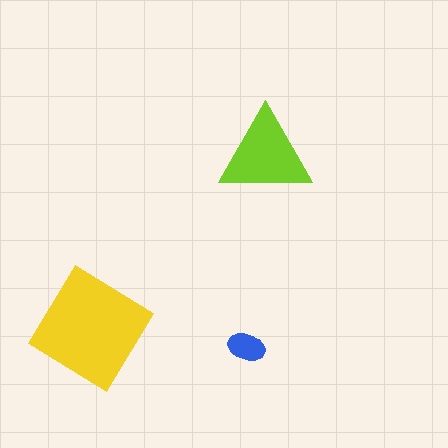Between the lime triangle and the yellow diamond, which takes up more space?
The yellow diamond.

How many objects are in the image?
There are 3 objects in the image.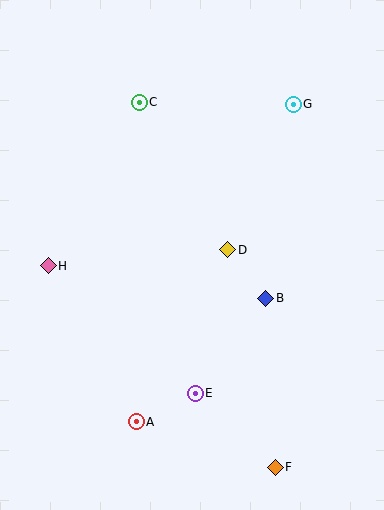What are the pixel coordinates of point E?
Point E is at (195, 393).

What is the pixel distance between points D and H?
The distance between D and H is 180 pixels.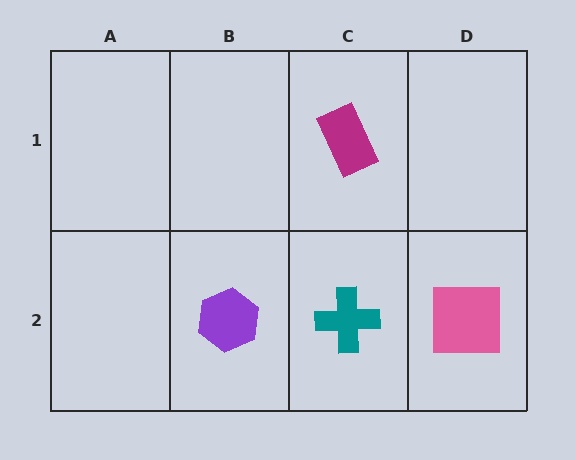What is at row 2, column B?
A purple hexagon.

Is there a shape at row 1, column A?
No, that cell is empty.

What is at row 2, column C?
A teal cross.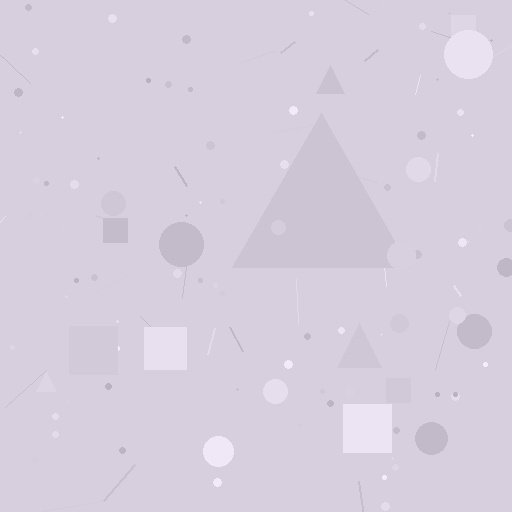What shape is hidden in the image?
A triangle is hidden in the image.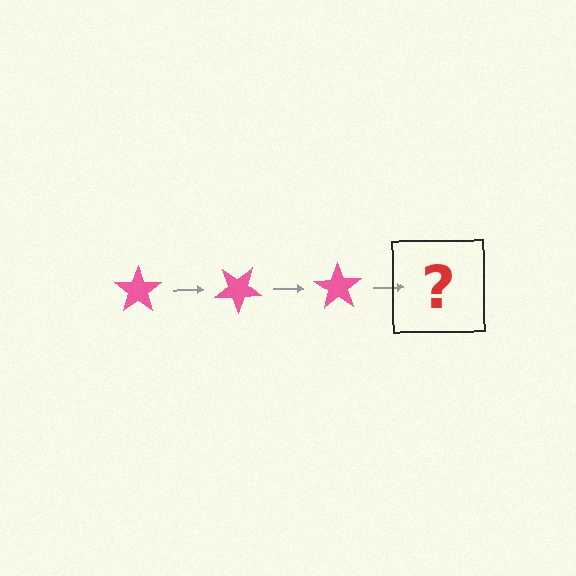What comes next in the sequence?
The next element should be a pink star rotated 105 degrees.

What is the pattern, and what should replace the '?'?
The pattern is that the star rotates 35 degrees each step. The '?' should be a pink star rotated 105 degrees.